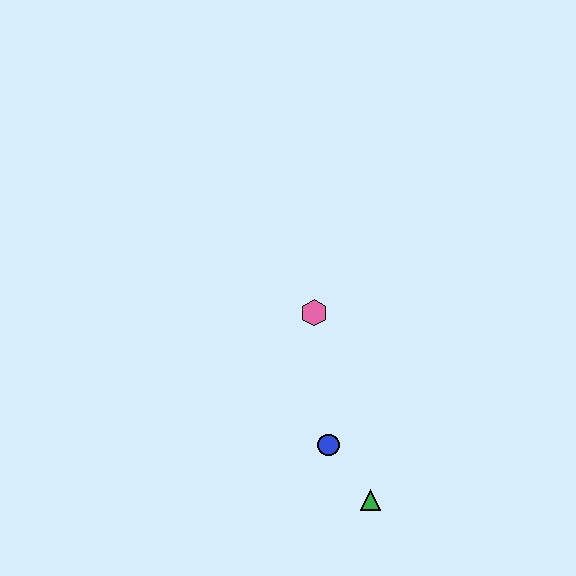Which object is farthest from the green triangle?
The pink hexagon is farthest from the green triangle.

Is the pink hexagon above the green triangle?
Yes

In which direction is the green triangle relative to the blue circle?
The green triangle is below the blue circle.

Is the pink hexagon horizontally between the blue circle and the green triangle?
No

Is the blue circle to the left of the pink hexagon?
No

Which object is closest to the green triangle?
The blue circle is closest to the green triangle.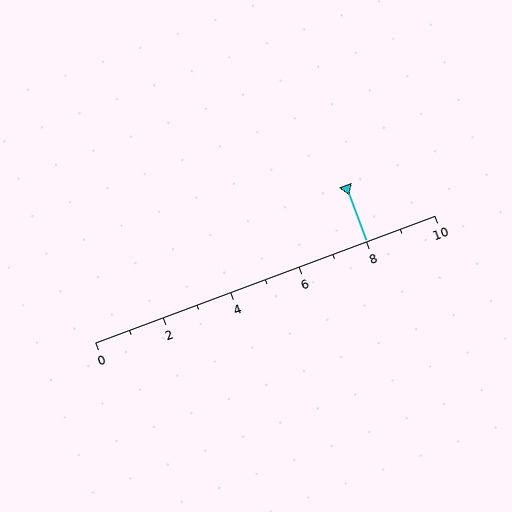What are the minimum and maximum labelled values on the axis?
The axis runs from 0 to 10.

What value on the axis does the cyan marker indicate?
The marker indicates approximately 8.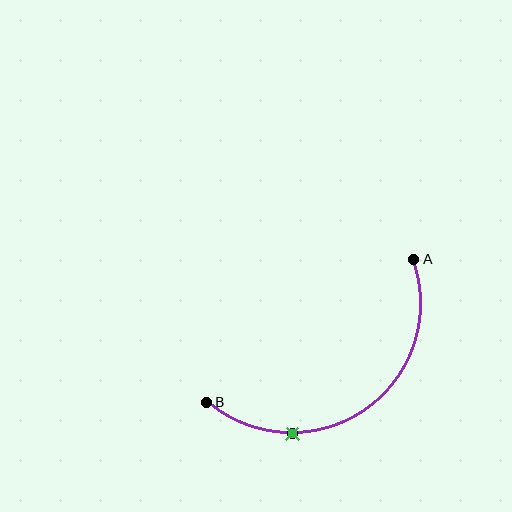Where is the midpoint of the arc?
The arc midpoint is the point on the curve farthest from the straight line joining A and B. It sits below and to the right of that line.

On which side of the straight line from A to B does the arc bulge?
The arc bulges below and to the right of the straight line connecting A and B.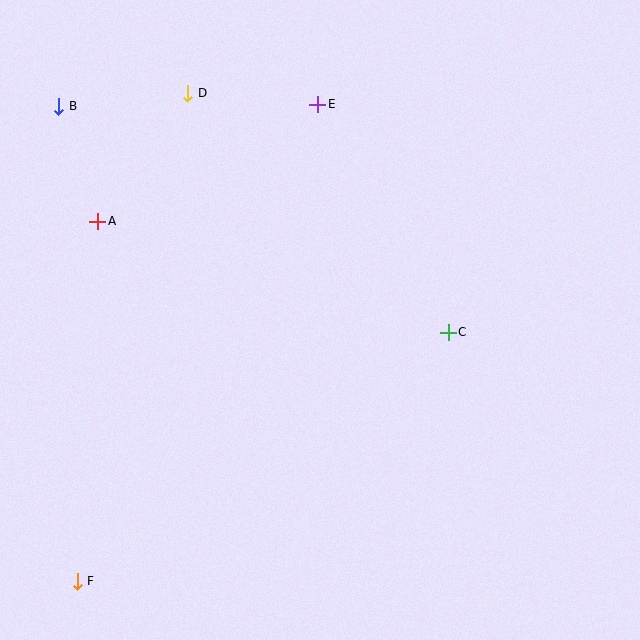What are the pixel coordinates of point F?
Point F is at (77, 581).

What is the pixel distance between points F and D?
The distance between F and D is 500 pixels.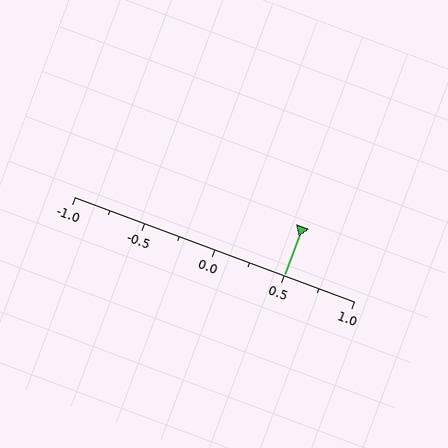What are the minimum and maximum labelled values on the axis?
The axis runs from -1.0 to 1.0.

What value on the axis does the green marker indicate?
The marker indicates approximately 0.5.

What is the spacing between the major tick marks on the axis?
The major ticks are spaced 0.5 apart.